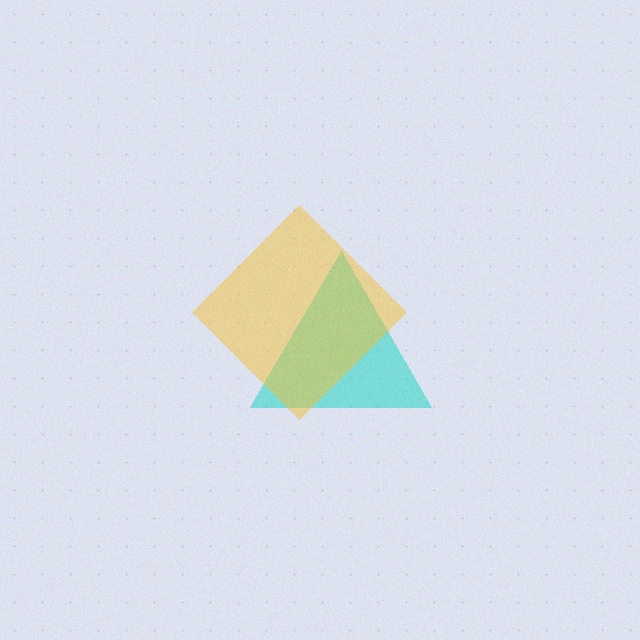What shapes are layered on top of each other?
The layered shapes are: a cyan triangle, a yellow diamond.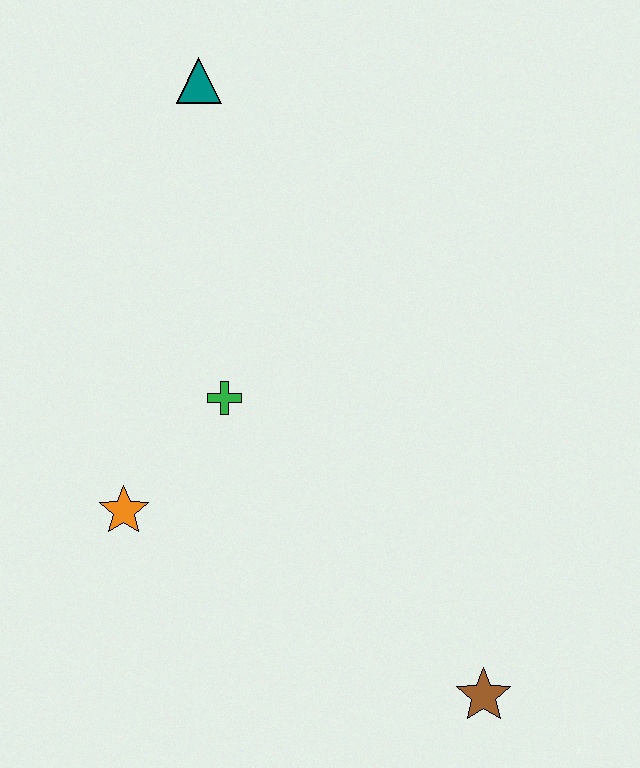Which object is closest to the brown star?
The green cross is closest to the brown star.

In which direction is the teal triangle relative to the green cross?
The teal triangle is above the green cross.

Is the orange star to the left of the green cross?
Yes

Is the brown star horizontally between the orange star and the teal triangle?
No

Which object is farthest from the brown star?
The teal triangle is farthest from the brown star.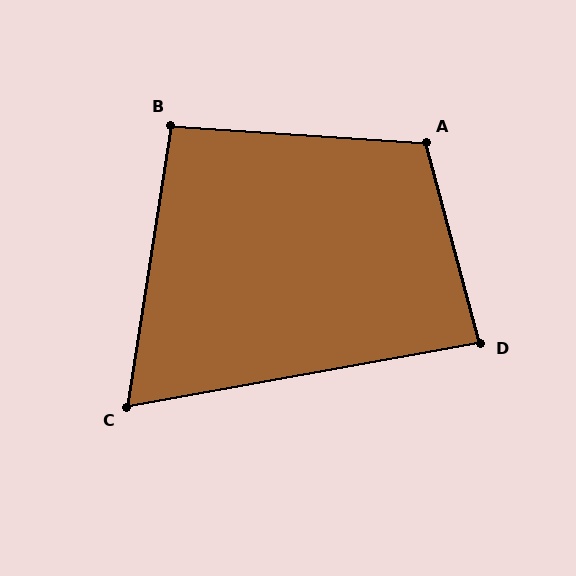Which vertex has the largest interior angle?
A, at approximately 109 degrees.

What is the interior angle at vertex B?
Approximately 95 degrees (approximately right).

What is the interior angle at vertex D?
Approximately 85 degrees (approximately right).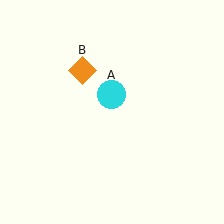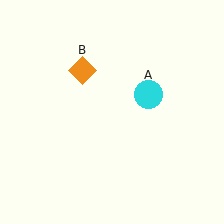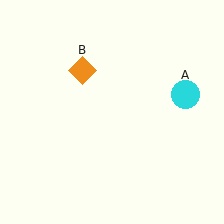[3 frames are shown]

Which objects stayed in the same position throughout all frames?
Orange diamond (object B) remained stationary.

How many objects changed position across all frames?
1 object changed position: cyan circle (object A).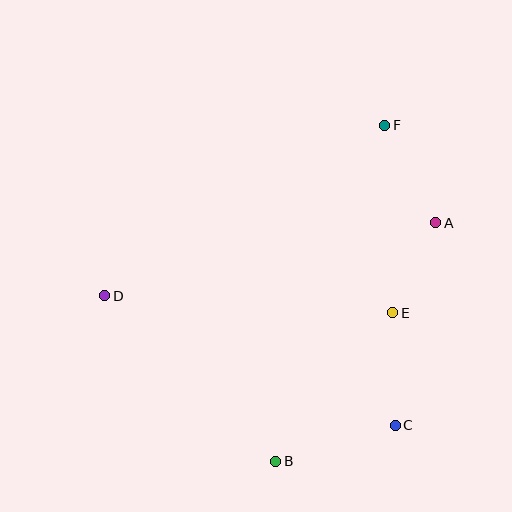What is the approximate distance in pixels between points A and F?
The distance between A and F is approximately 110 pixels.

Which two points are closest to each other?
Points A and E are closest to each other.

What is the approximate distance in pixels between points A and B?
The distance between A and B is approximately 287 pixels.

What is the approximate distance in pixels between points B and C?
The distance between B and C is approximately 125 pixels.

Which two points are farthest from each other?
Points B and F are farthest from each other.